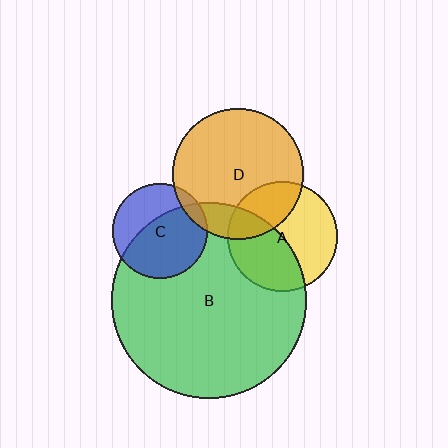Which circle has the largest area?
Circle B (green).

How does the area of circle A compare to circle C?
Approximately 1.4 times.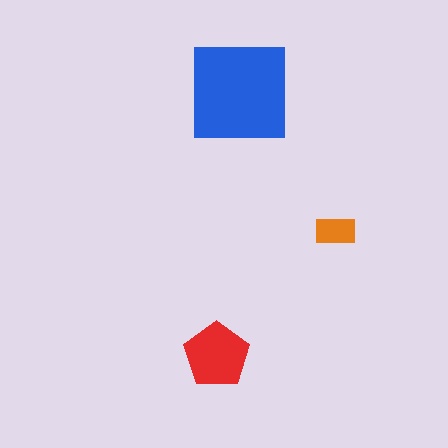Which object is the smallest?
The orange rectangle.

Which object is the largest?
The blue square.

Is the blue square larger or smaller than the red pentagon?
Larger.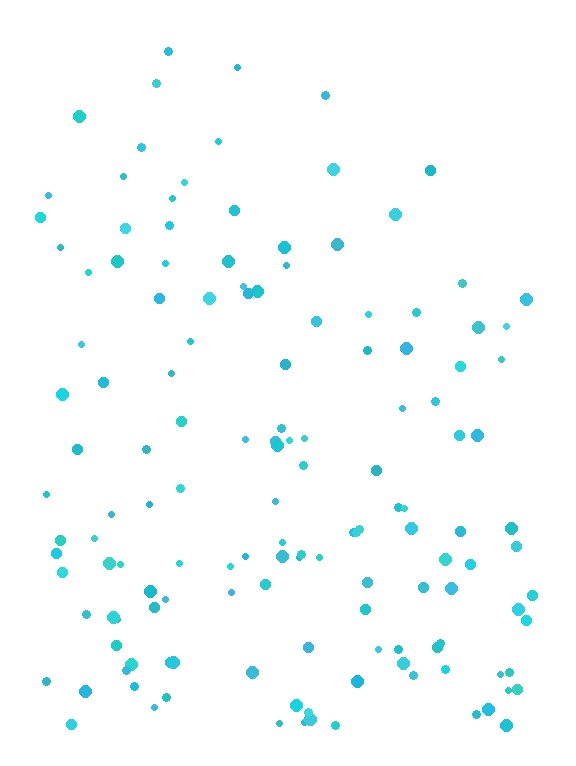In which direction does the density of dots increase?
From top to bottom, with the bottom side densest.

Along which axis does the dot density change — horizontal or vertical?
Vertical.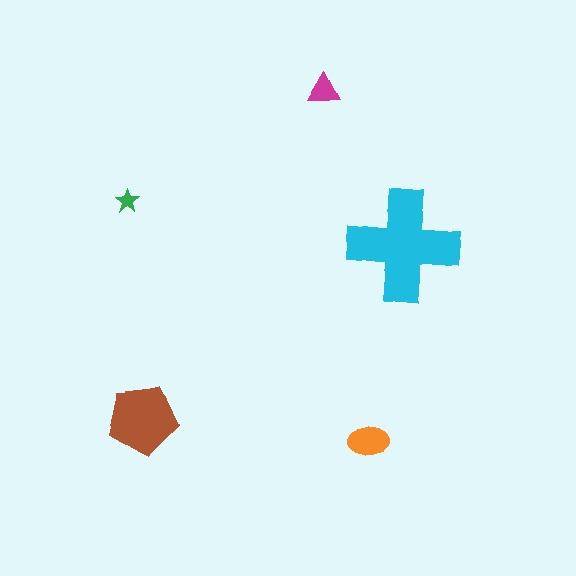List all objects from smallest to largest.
The green star, the magenta triangle, the orange ellipse, the brown pentagon, the cyan cross.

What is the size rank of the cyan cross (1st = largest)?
1st.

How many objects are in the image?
There are 5 objects in the image.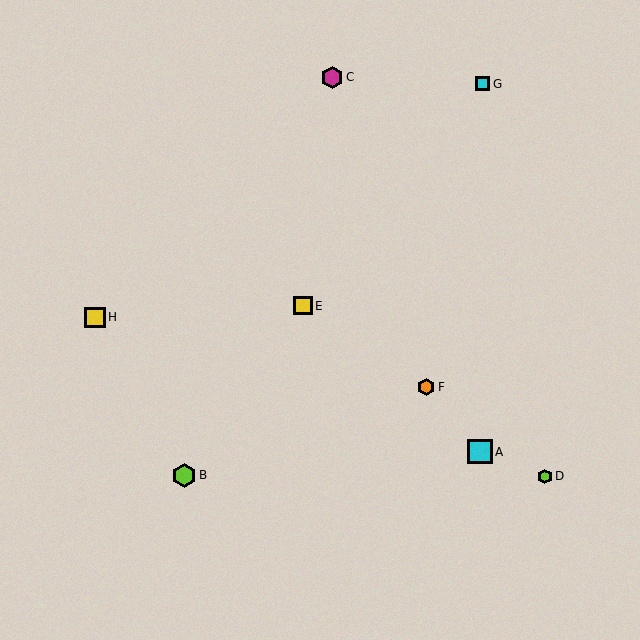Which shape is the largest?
The cyan square (labeled A) is the largest.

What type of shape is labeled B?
Shape B is a lime hexagon.